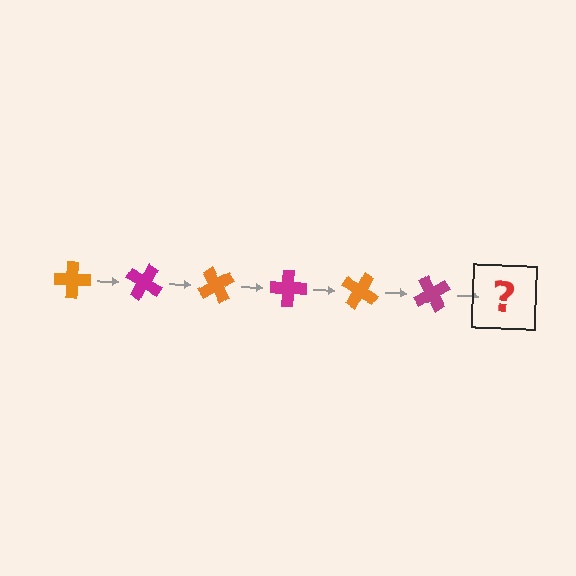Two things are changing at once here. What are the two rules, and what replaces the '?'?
The two rules are that it rotates 30 degrees each step and the color cycles through orange and magenta. The '?' should be an orange cross, rotated 180 degrees from the start.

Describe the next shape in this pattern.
It should be an orange cross, rotated 180 degrees from the start.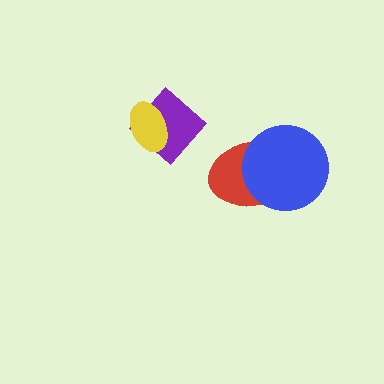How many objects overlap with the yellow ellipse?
1 object overlaps with the yellow ellipse.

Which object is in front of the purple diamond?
The yellow ellipse is in front of the purple diamond.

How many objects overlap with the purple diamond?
1 object overlaps with the purple diamond.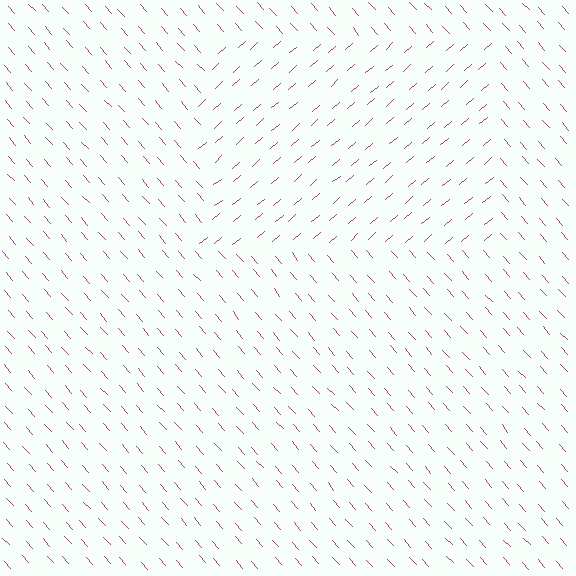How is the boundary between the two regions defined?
The boundary is defined purely by a change in line orientation (approximately 89 degrees difference). All lines are the same color and thickness.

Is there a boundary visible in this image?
Yes, there is a texture boundary formed by a change in line orientation.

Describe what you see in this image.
The image is filled with small magenta line segments. A rectangle region in the image has lines oriented differently from the surrounding lines, creating a visible texture boundary.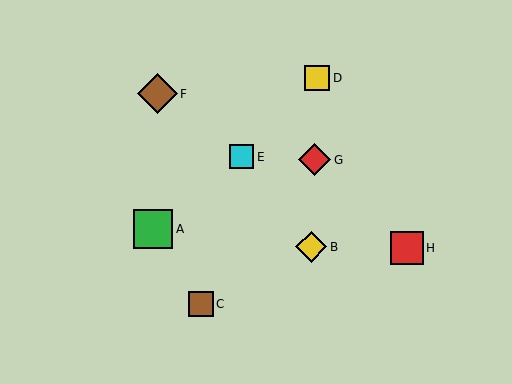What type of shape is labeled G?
Shape G is a red diamond.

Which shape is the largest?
The brown diamond (labeled F) is the largest.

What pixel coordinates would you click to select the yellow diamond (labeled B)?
Click at (311, 247) to select the yellow diamond B.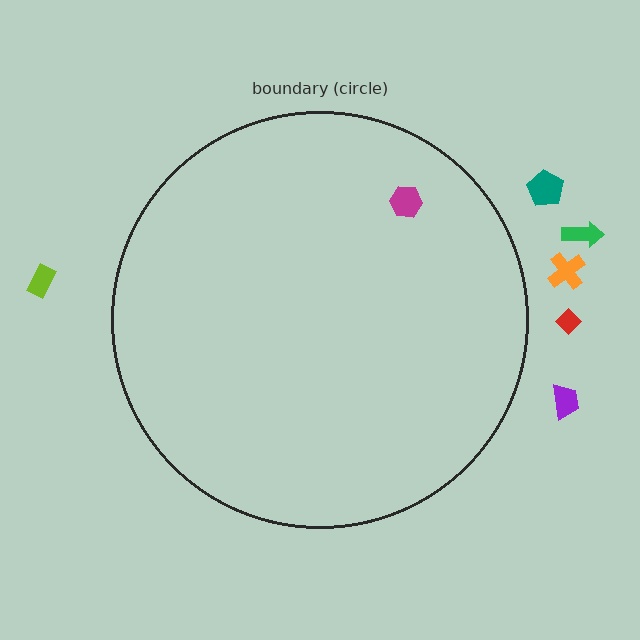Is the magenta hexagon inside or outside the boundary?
Inside.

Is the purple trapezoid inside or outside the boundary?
Outside.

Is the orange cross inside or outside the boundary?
Outside.